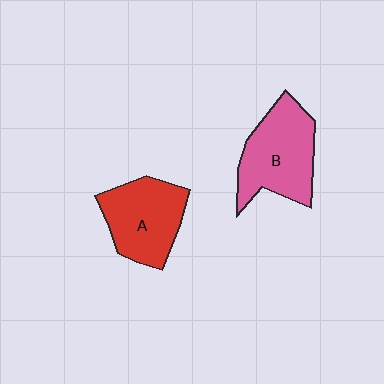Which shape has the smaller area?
Shape A (red).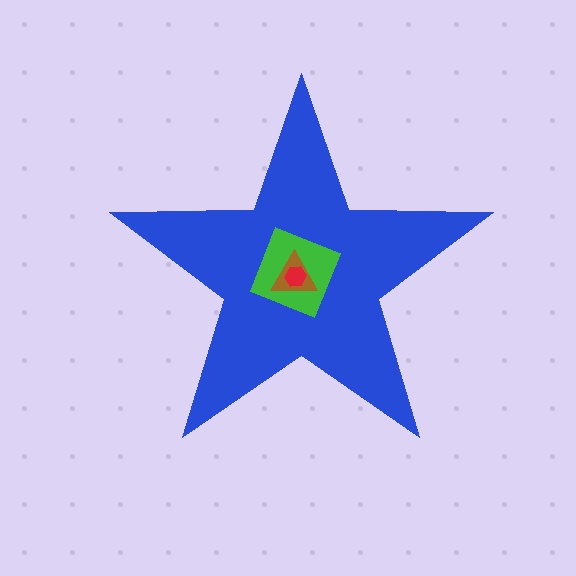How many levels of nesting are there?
4.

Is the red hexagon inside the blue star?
Yes.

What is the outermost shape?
The blue star.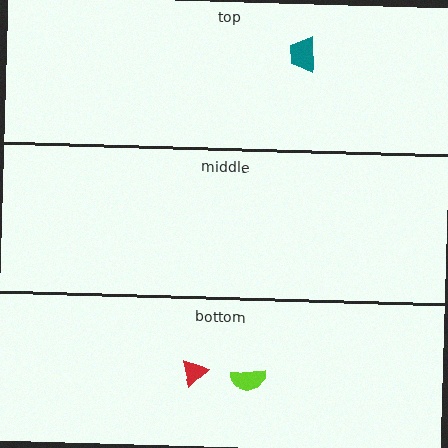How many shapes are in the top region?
1.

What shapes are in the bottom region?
The lime semicircle, the red triangle.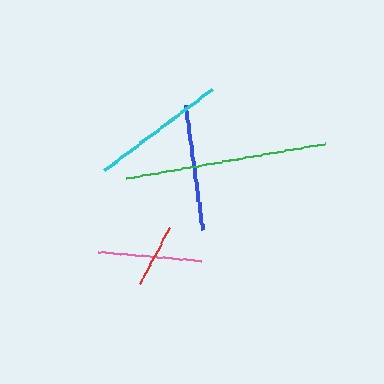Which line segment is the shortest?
The red line is the shortest at approximately 62 pixels.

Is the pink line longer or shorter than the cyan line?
The cyan line is longer than the pink line.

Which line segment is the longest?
The green line is the longest at approximately 201 pixels.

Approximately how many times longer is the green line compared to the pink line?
The green line is approximately 1.9 times the length of the pink line.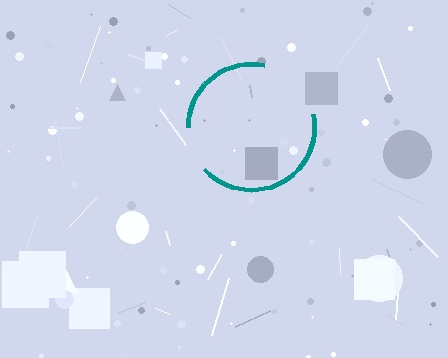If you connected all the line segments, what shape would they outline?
They would outline a circle.